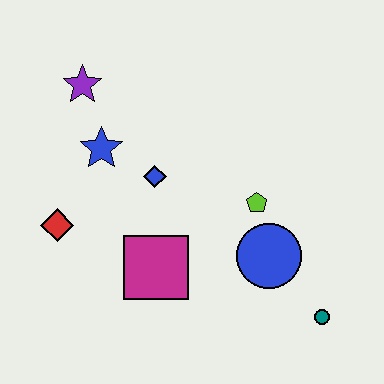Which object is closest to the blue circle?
The lime pentagon is closest to the blue circle.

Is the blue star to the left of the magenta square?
Yes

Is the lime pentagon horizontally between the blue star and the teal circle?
Yes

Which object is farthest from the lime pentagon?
The purple star is farthest from the lime pentagon.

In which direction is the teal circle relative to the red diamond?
The teal circle is to the right of the red diamond.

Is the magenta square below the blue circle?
Yes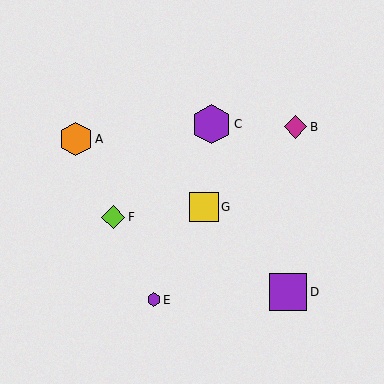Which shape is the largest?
The purple hexagon (labeled C) is the largest.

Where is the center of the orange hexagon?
The center of the orange hexagon is at (76, 139).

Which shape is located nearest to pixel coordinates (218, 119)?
The purple hexagon (labeled C) at (212, 124) is nearest to that location.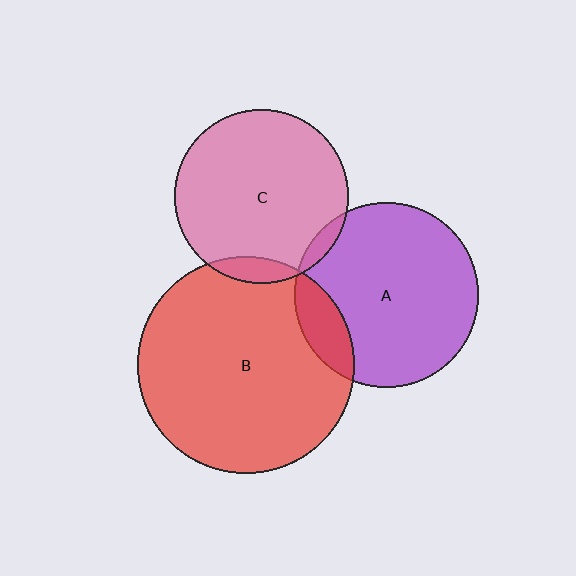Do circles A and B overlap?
Yes.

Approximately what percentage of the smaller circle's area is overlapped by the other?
Approximately 15%.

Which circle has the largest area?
Circle B (red).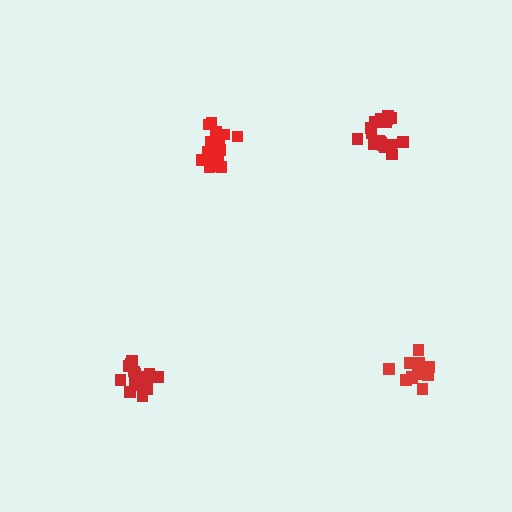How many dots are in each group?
Group 1: 18 dots, Group 2: 17 dots, Group 3: 15 dots, Group 4: 15 dots (65 total).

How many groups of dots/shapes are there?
There are 4 groups.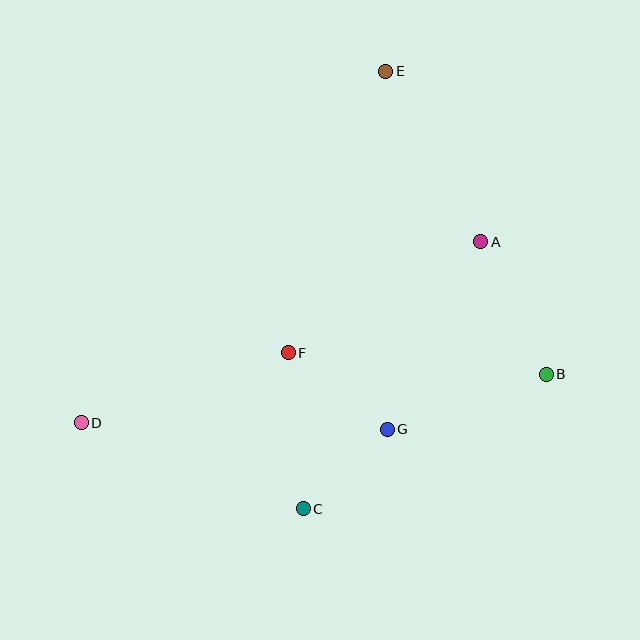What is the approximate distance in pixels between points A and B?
The distance between A and B is approximately 148 pixels.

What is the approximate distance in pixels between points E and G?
The distance between E and G is approximately 358 pixels.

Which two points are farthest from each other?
Points B and D are farthest from each other.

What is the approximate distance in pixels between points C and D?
The distance between C and D is approximately 238 pixels.